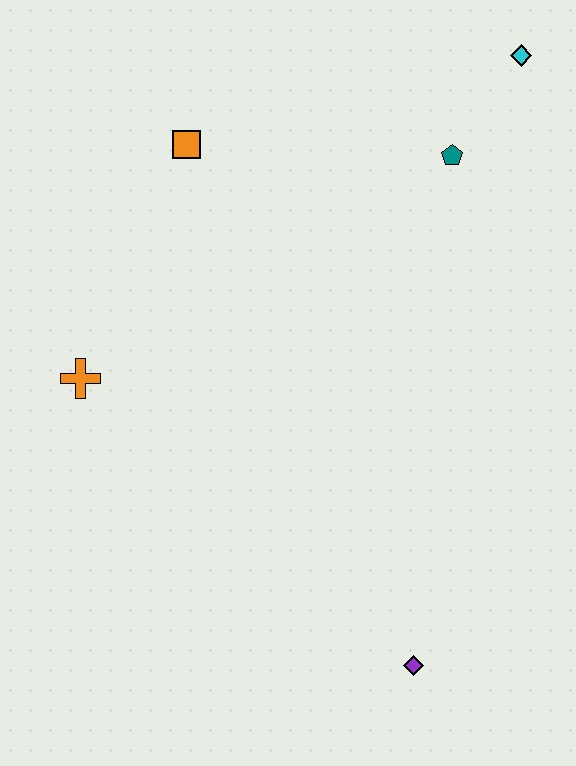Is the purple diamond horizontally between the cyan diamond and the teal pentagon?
No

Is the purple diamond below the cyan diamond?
Yes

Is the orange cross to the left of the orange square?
Yes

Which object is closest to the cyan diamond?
The teal pentagon is closest to the cyan diamond.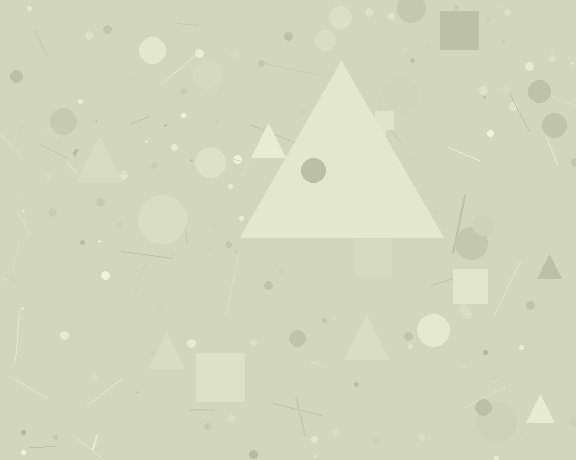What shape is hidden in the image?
A triangle is hidden in the image.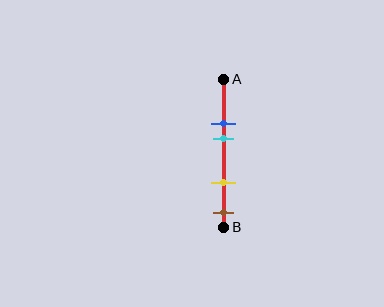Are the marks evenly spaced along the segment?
No, the marks are not evenly spaced.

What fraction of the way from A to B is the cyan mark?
The cyan mark is approximately 40% (0.4) of the way from A to B.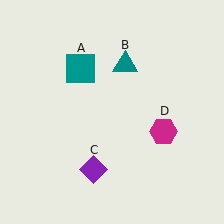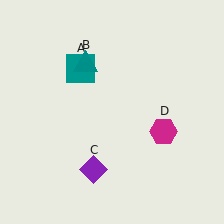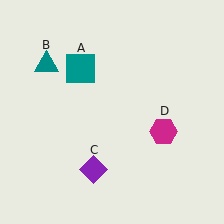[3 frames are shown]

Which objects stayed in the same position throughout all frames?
Teal square (object A) and purple diamond (object C) and magenta hexagon (object D) remained stationary.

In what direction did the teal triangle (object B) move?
The teal triangle (object B) moved left.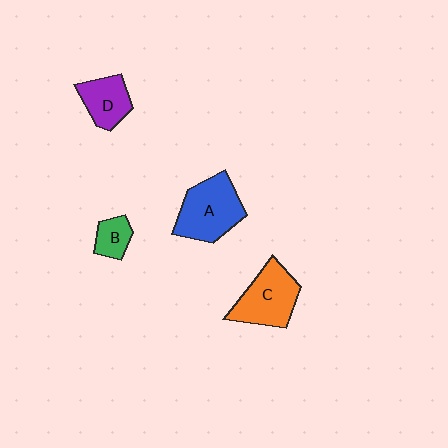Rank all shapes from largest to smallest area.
From largest to smallest: A (blue), C (orange), D (purple), B (green).